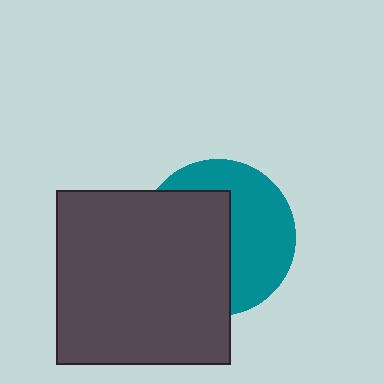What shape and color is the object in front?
The object in front is a dark gray square.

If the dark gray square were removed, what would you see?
You would see the complete teal circle.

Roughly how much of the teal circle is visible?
About half of it is visible (roughly 48%).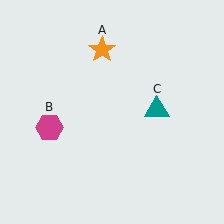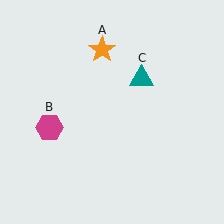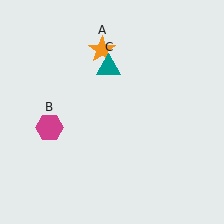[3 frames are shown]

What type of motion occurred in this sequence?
The teal triangle (object C) rotated counterclockwise around the center of the scene.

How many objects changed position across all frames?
1 object changed position: teal triangle (object C).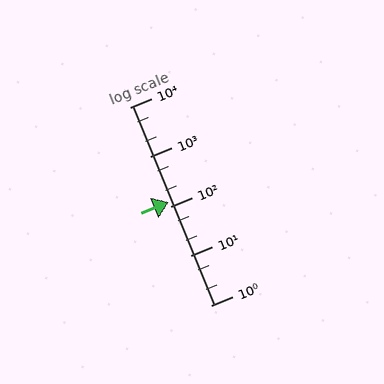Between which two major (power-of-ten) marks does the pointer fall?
The pointer is between 100 and 1000.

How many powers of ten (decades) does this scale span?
The scale spans 4 decades, from 1 to 10000.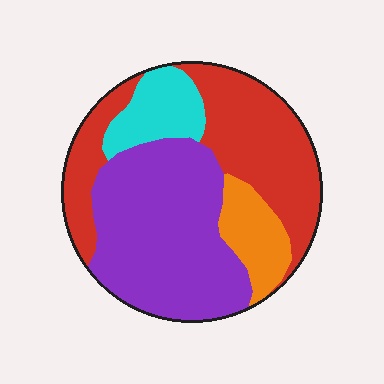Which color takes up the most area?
Purple, at roughly 40%.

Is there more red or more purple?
Purple.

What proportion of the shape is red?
Red takes up about three eighths (3/8) of the shape.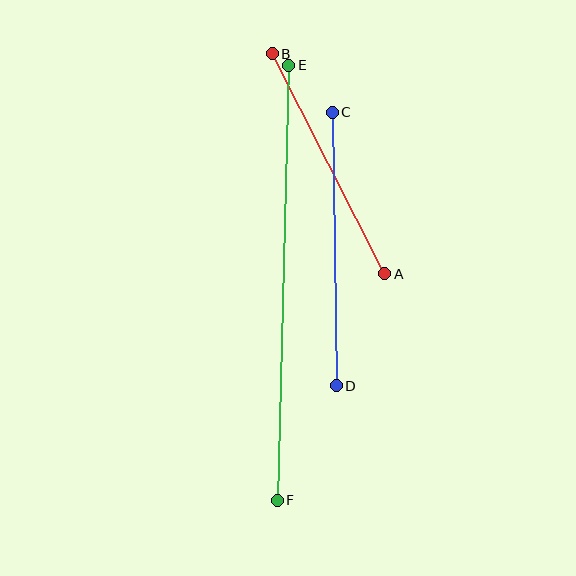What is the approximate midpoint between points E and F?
The midpoint is at approximately (283, 283) pixels.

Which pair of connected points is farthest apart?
Points E and F are farthest apart.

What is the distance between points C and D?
The distance is approximately 273 pixels.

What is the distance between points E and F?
The distance is approximately 435 pixels.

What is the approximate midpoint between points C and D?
The midpoint is at approximately (334, 249) pixels.